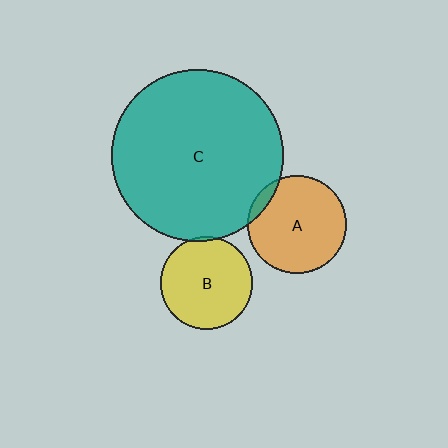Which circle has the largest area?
Circle C (teal).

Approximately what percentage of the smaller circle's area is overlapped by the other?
Approximately 5%.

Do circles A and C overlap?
Yes.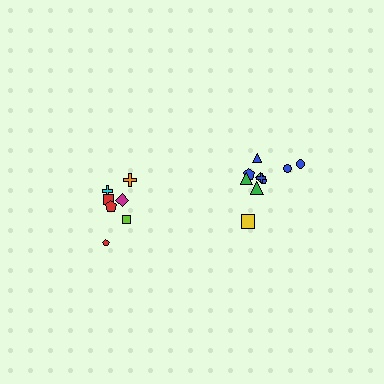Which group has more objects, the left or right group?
The right group.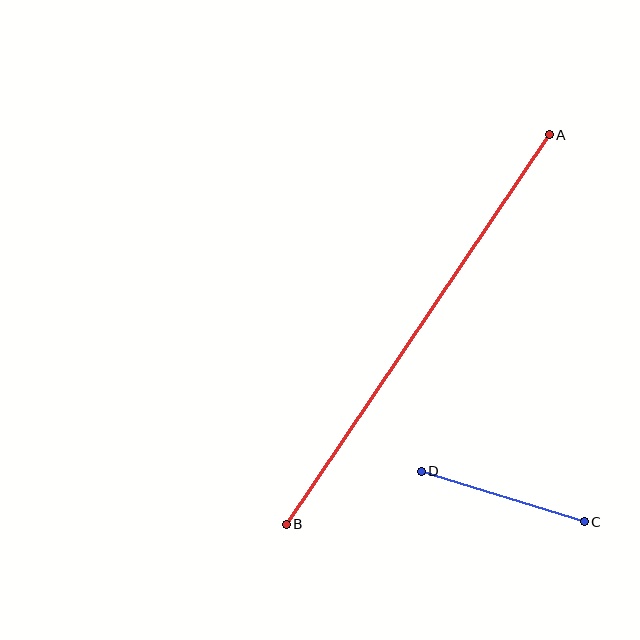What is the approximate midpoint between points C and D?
The midpoint is at approximately (503, 497) pixels.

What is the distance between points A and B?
The distance is approximately 470 pixels.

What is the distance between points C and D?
The distance is approximately 170 pixels.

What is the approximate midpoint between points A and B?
The midpoint is at approximately (418, 329) pixels.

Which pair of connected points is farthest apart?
Points A and B are farthest apart.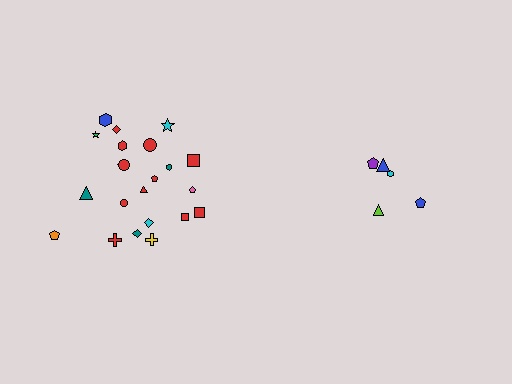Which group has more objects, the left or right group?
The left group.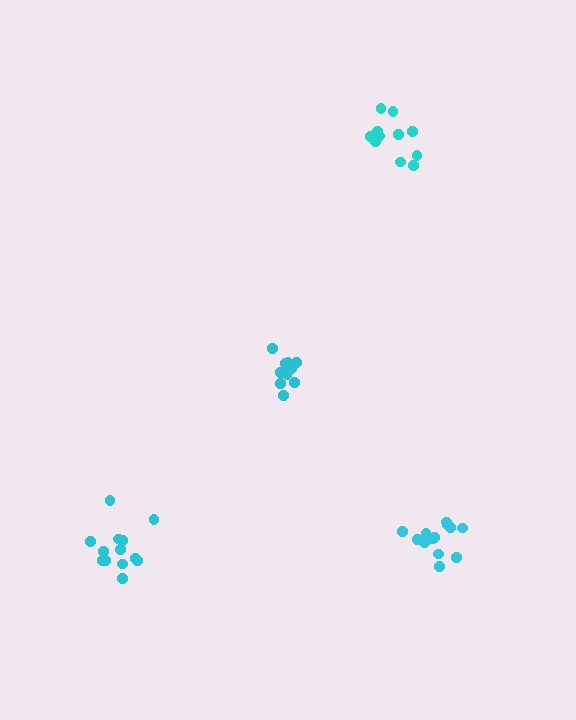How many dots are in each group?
Group 1: 11 dots, Group 2: 13 dots, Group 3: 10 dots, Group 4: 13 dots (47 total).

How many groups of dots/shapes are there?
There are 4 groups.